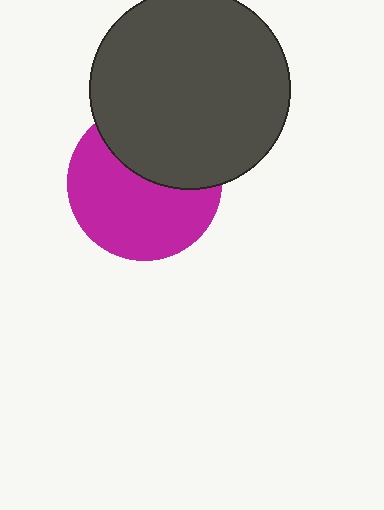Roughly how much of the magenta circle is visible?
About half of it is visible (roughly 61%).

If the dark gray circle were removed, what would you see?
You would see the complete magenta circle.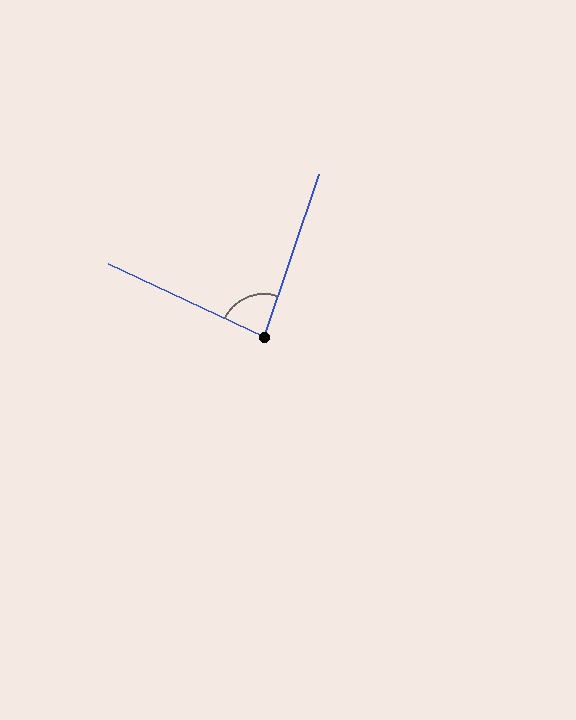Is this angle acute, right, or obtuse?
It is acute.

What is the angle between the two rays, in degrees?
Approximately 83 degrees.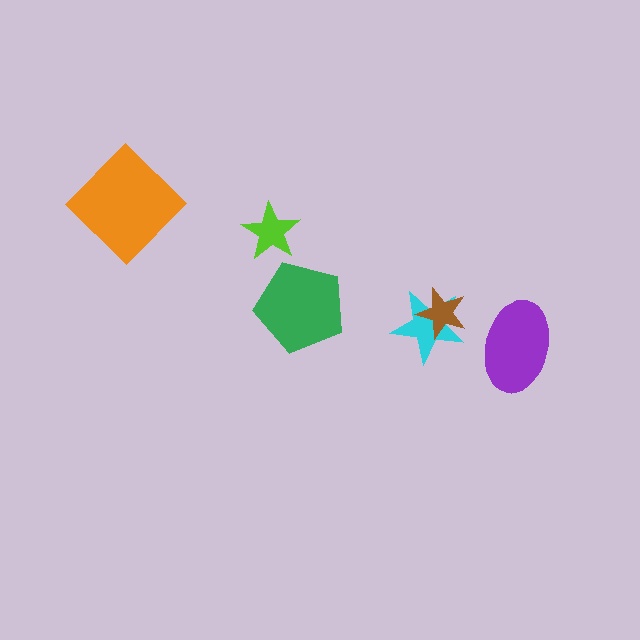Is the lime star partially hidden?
No, no other shape covers it.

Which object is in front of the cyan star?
The brown star is in front of the cyan star.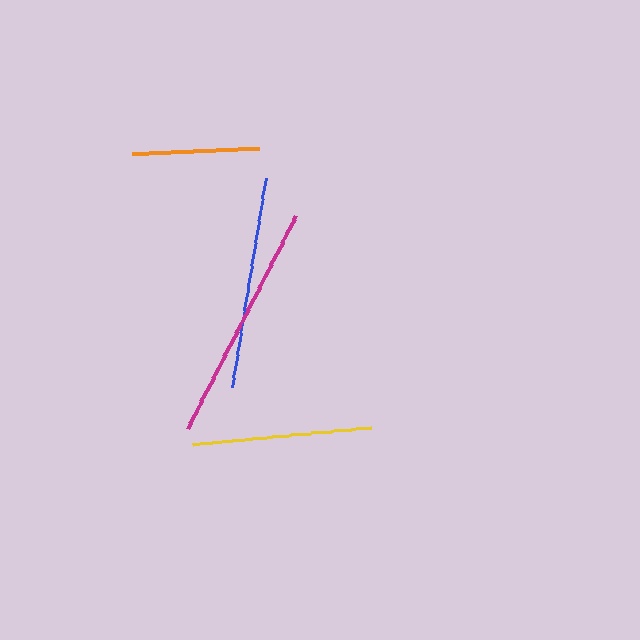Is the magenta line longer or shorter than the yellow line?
The magenta line is longer than the yellow line.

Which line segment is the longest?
The magenta line is the longest at approximately 239 pixels.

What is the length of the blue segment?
The blue segment is approximately 212 pixels long.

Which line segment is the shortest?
The orange line is the shortest at approximately 127 pixels.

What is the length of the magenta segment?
The magenta segment is approximately 239 pixels long.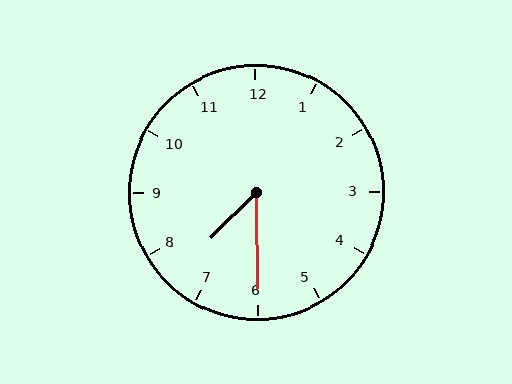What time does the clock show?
7:30.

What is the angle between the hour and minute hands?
Approximately 45 degrees.